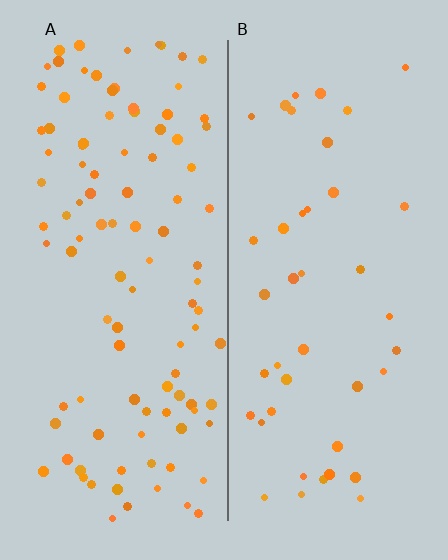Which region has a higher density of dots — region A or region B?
A (the left).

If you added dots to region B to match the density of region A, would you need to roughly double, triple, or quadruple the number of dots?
Approximately double.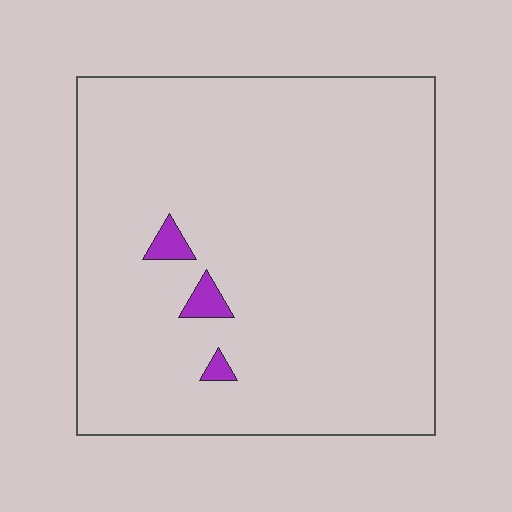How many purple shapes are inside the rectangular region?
3.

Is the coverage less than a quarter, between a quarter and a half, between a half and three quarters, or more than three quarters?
Less than a quarter.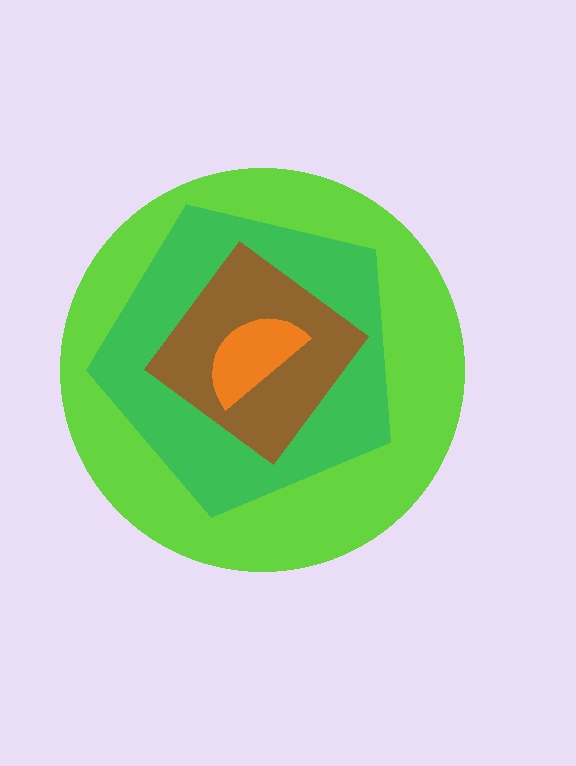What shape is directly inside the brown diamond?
The orange semicircle.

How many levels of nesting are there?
4.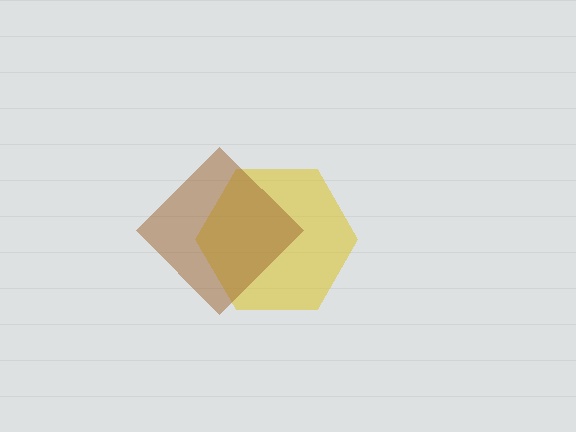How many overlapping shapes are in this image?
There are 2 overlapping shapes in the image.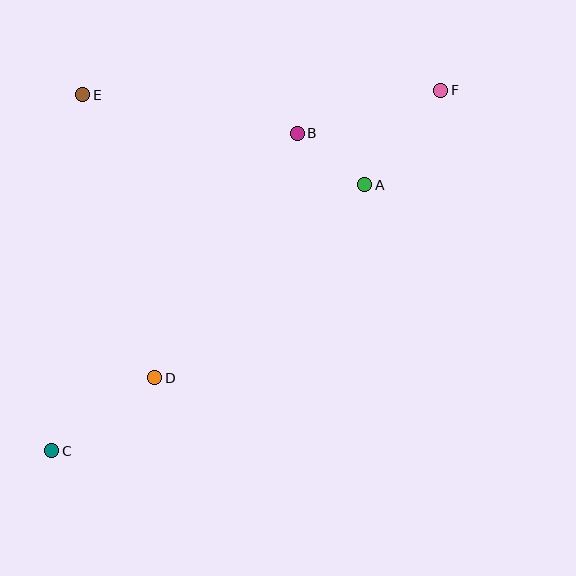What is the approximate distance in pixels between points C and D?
The distance between C and D is approximately 126 pixels.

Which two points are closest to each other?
Points A and B are closest to each other.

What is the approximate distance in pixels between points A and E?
The distance between A and E is approximately 296 pixels.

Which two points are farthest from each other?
Points C and F are farthest from each other.